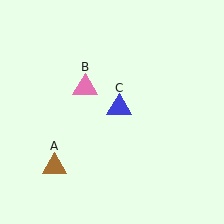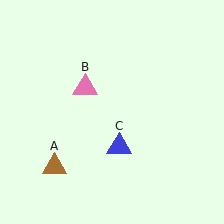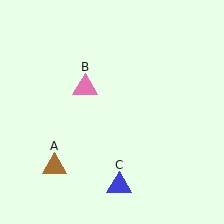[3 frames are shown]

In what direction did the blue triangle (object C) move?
The blue triangle (object C) moved down.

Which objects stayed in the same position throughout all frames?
Brown triangle (object A) and pink triangle (object B) remained stationary.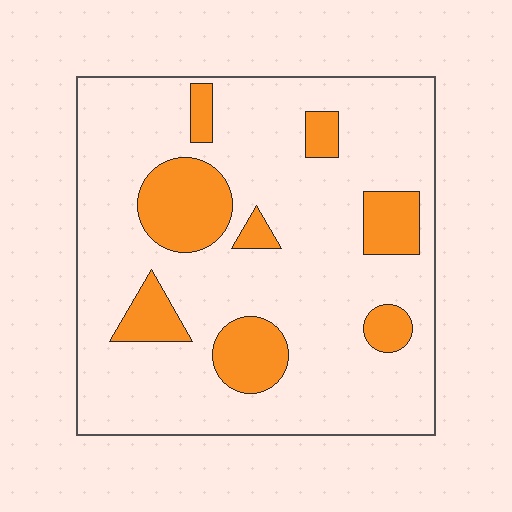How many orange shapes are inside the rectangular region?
8.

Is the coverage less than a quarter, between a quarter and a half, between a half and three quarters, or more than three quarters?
Less than a quarter.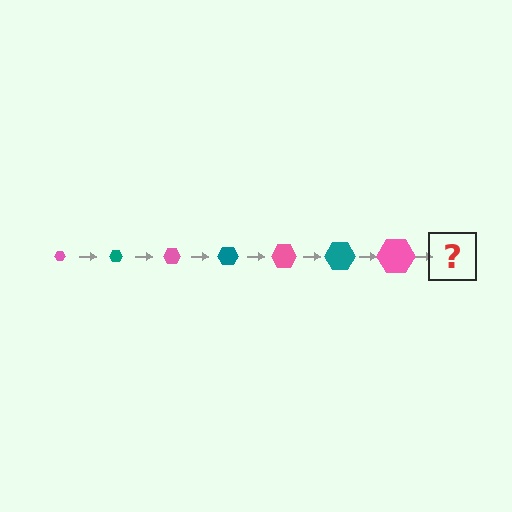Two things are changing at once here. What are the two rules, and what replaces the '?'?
The two rules are that the hexagon grows larger each step and the color cycles through pink and teal. The '?' should be a teal hexagon, larger than the previous one.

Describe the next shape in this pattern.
It should be a teal hexagon, larger than the previous one.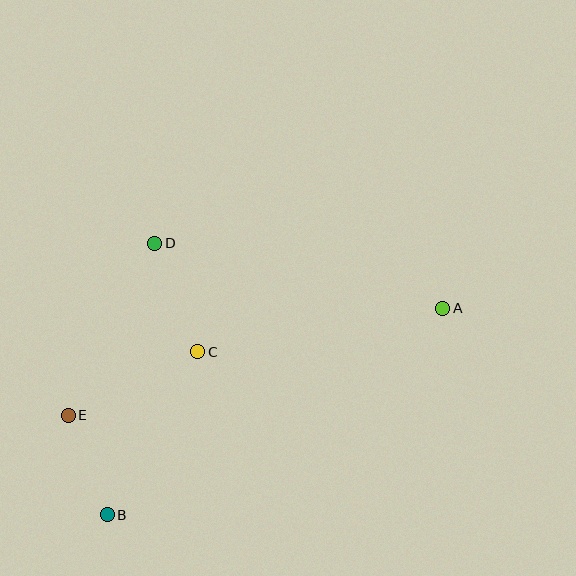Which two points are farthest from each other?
Points A and B are farthest from each other.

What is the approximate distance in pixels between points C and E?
The distance between C and E is approximately 144 pixels.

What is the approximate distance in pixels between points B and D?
The distance between B and D is approximately 276 pixels.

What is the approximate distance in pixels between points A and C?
The distance between A and C is approximately 249 pixels.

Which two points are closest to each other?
Points B and E are closest to each other.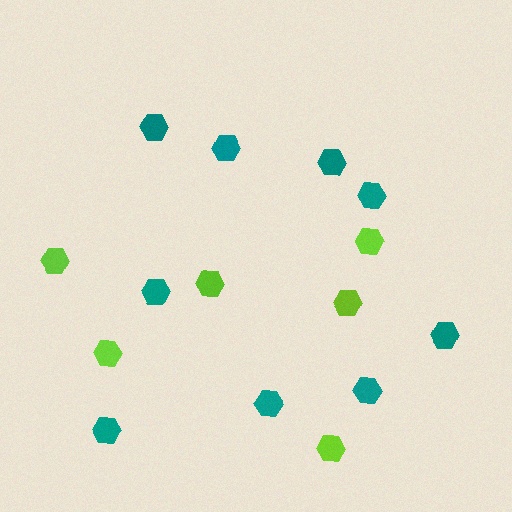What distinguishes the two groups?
There are 2 groups: one group of teal hexagons (9) and one group of lime hexagons (6).